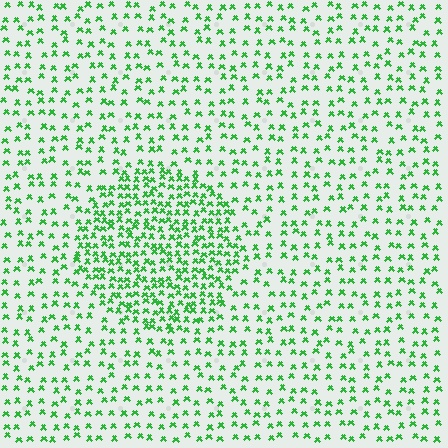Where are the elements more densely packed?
The elements are more densely packed inside the circle boundary.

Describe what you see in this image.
The image contains small green elements arranged at two different densities. A circle-shaped region is visible where the elements are more densely packed than the surrounding area.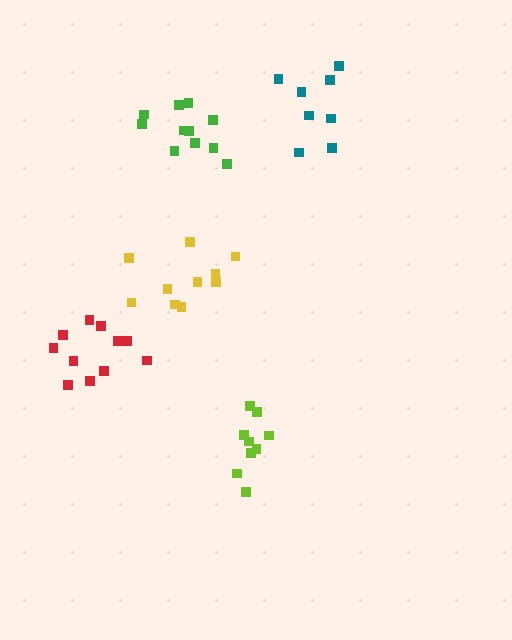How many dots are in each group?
Group 1: 9 dots, Group 2: 11 dots, Group 3: 10 dots, Group 4: 8 dots, Group 5: 11 dots (49 total).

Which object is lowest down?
The lime cluster is bottommost.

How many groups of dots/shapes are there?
There are 5 groups.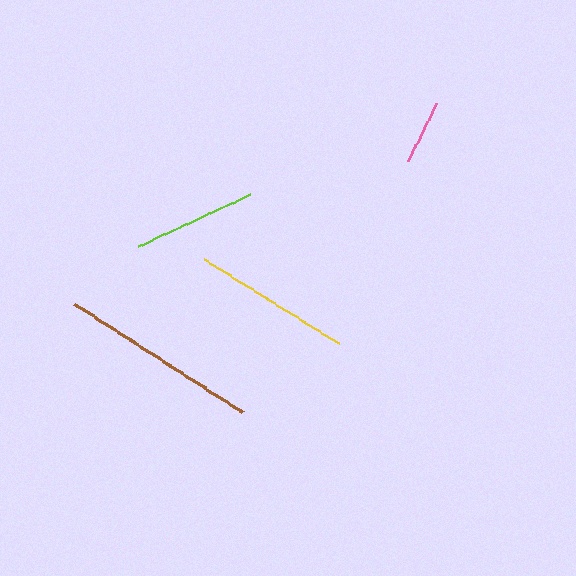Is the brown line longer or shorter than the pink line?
The brown line is longer than the pink line.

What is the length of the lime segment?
The lime segment is approximately 125 pixels long.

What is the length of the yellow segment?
The yellow segment is approximately 159 pixels long.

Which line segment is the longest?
The brown line is the longest at approximately 201 pixels.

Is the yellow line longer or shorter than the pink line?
The yellow line is longer than the pink line.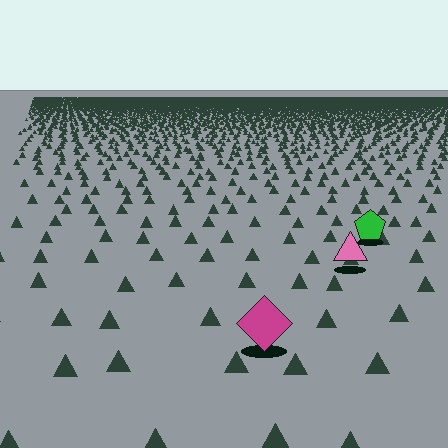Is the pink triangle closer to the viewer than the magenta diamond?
No. The magenta diamond is closer — you can tell from the texture gradient: the ground texture is coarser near it.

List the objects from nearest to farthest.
From nearest to farthest: the magenta diamond, the pink triangle, the green pentagon.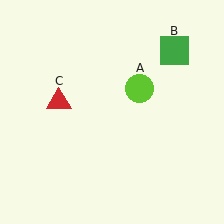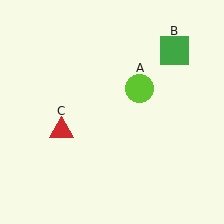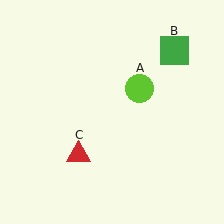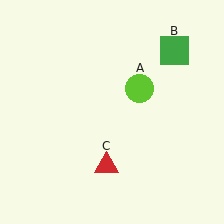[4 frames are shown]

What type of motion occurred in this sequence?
The red triangle (object C) rotated counterclockwise around the center of the scene.